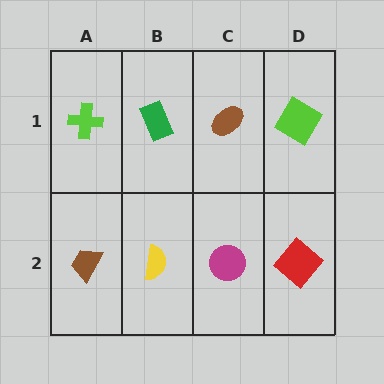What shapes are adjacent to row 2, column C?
A brown ellipse (row 1, column C), a yellow semicircle (row 2, column B), a red diamond (row 2, column D).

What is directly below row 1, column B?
A yellow semicircle.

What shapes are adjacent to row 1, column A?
A brown trapezoid (row 2, column A), a green rectangle (row 1, column B).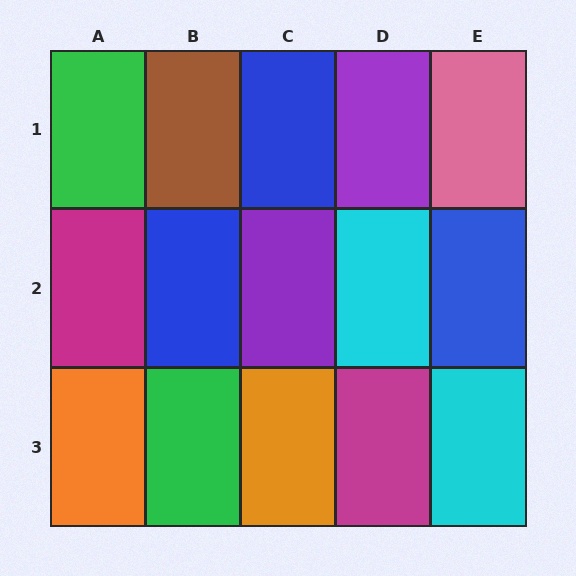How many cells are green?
2 cells are green.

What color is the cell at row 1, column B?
Brown.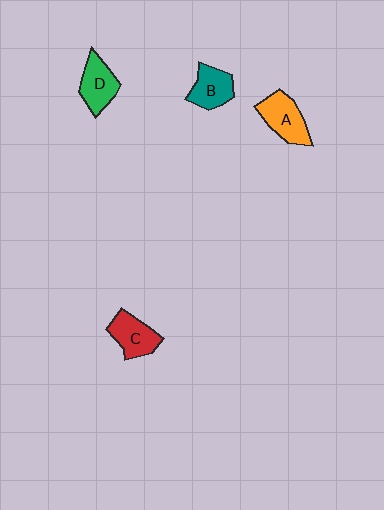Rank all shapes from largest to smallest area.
From largest to smallest: A (orange), C (red), D (green), B (teal).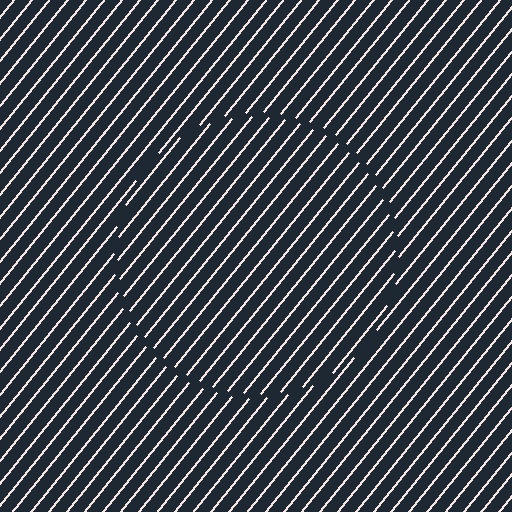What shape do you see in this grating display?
An illusory circle. The interior of the shape contains the same grating, shifted by half a period — the contour is defined by the phase discontinuity where line-ends from the inner and outer gratings abut.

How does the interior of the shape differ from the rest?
The interior of the shape contains the same grating, shifted by half a period — the contour is defined by the phase discontinuity where line-ends from the inner and outer gratings abut.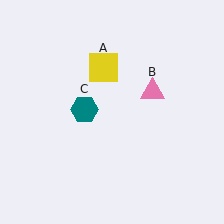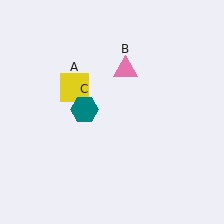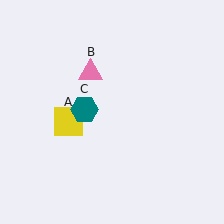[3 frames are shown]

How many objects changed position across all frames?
2 objects changed position: yellow square (object A), pink triangle (object B).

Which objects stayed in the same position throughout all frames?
Teal hexagon (object C) remained stationary.